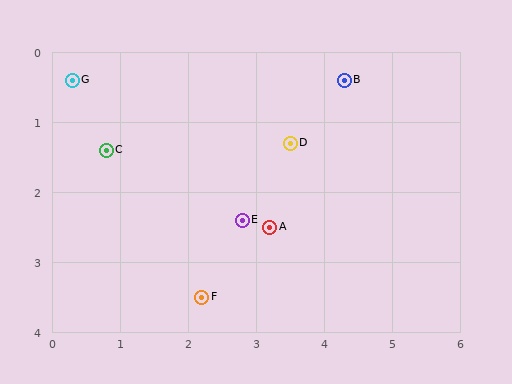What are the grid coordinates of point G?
Point G is at approximately (0.3, 0.4).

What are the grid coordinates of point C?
Point C is at approximately (0.8, 1.4).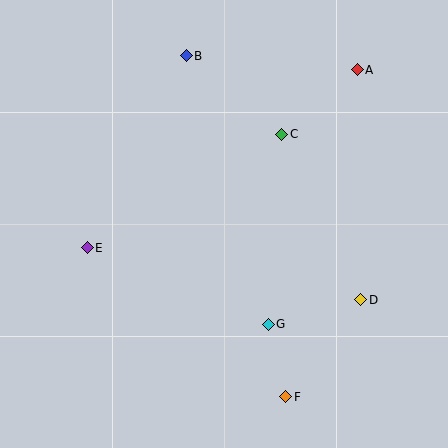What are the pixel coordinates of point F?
Point F is at (286, 397).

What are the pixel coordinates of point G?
Point G is at (268, 324).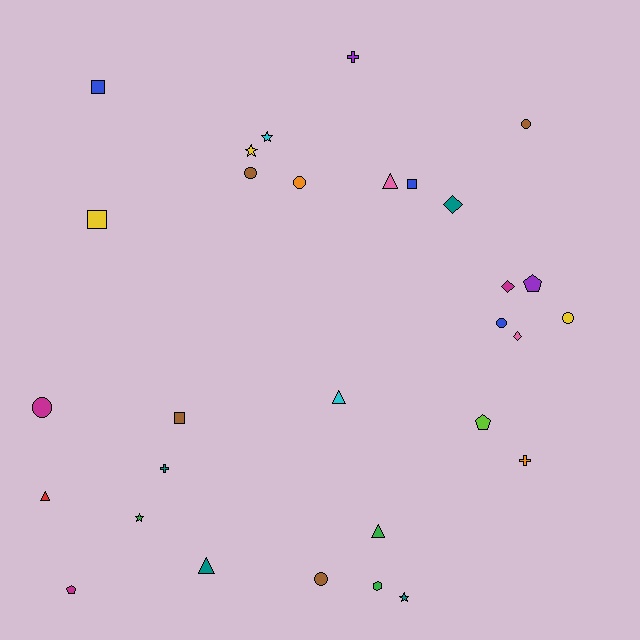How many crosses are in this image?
There are 3 crosses.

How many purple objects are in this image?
There are 2 purple objects.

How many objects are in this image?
There are 30 objects.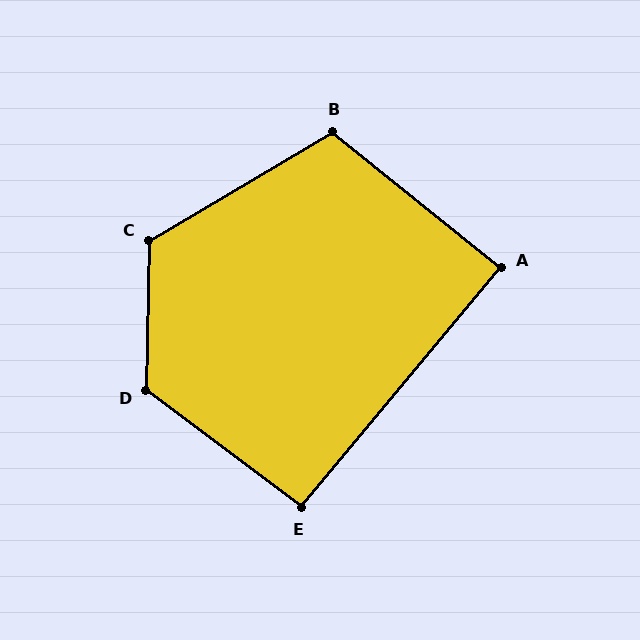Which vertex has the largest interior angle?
D, at approximately 125 degrees.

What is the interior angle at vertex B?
Approximately 111 degrees (obtuse).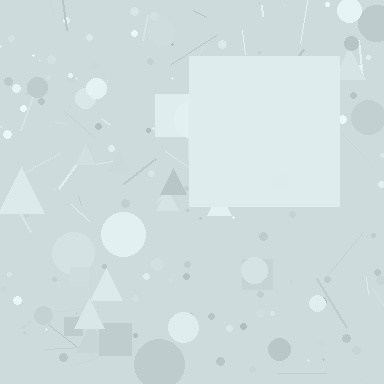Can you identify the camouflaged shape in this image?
The camouflaged shape is a square.